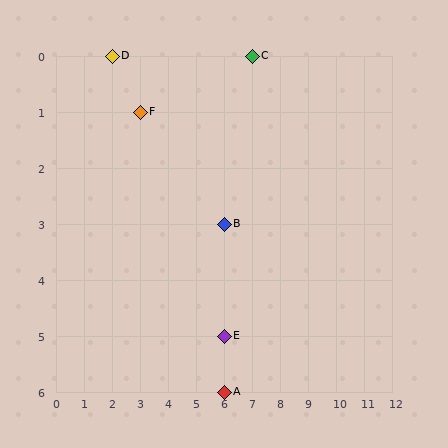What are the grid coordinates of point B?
Point B is at grid coordinates (6, 3).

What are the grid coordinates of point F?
Point F is at grid coordinates (3, 1).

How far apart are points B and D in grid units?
Points B and D are 4 columns and 3 rows apart (about 5.0 grid units diagonally).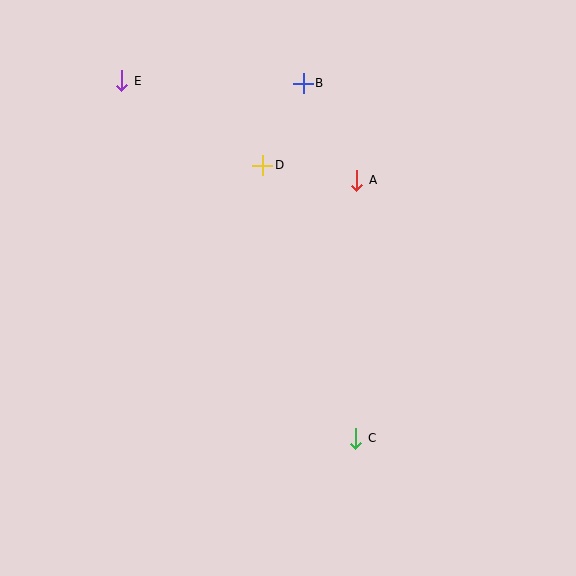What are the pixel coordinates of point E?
Point E is at (122, 81).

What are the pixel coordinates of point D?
Point D is at (263, 165).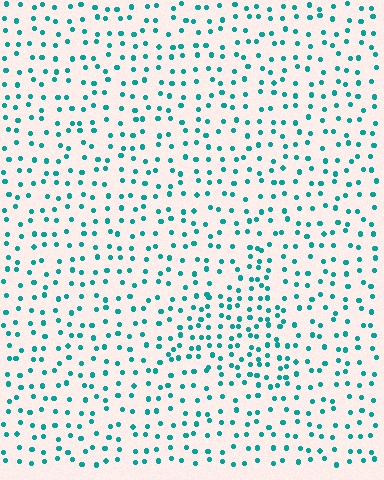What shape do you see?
I see a triangle.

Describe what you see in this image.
The image contains small teal elements arranged at two different densities. A triangle-shaped region is visible where the elements are more densely packed than the surrounding area.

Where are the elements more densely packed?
The elements are more densely packed inside the triangle boundary.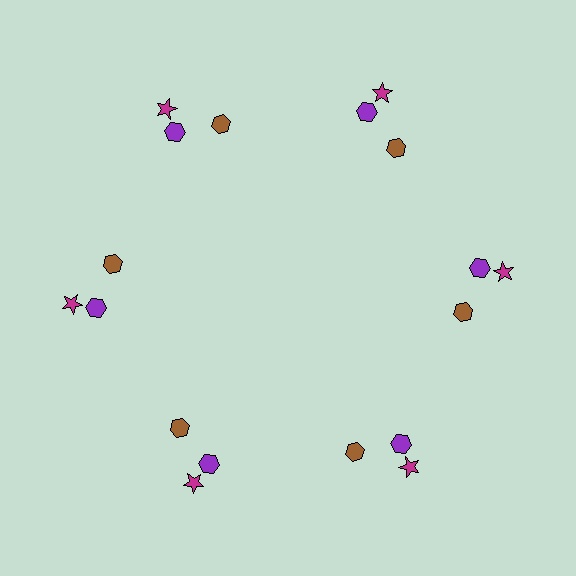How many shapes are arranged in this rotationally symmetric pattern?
There are 18 shapes, arranged in 6 groups of 3.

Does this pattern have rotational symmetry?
Yes, this pattern has 6-fold rotational symmetry. It looks the same after rotating 60 degrees around the center.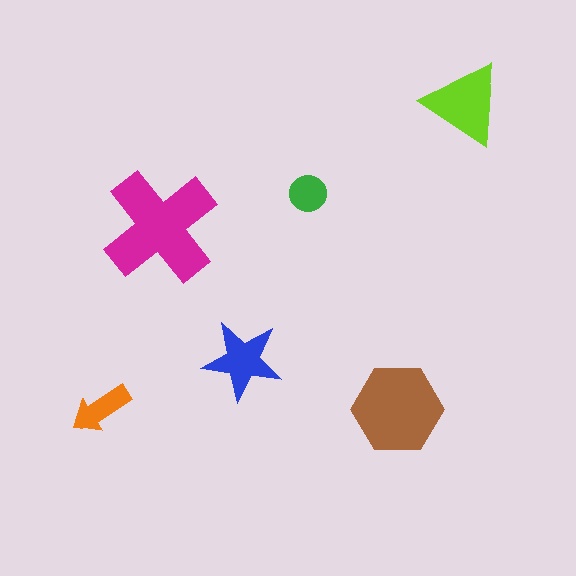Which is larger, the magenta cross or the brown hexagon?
The magenta cross.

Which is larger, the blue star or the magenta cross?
The magenta cross.